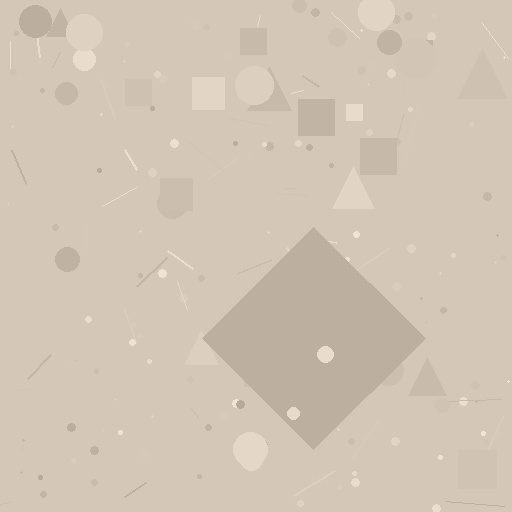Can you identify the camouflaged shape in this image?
The camouflaged shape is a diamond.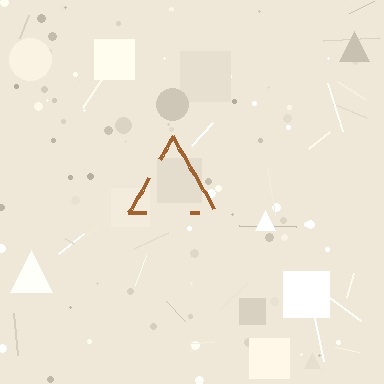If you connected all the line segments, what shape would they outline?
They would outline a triangle.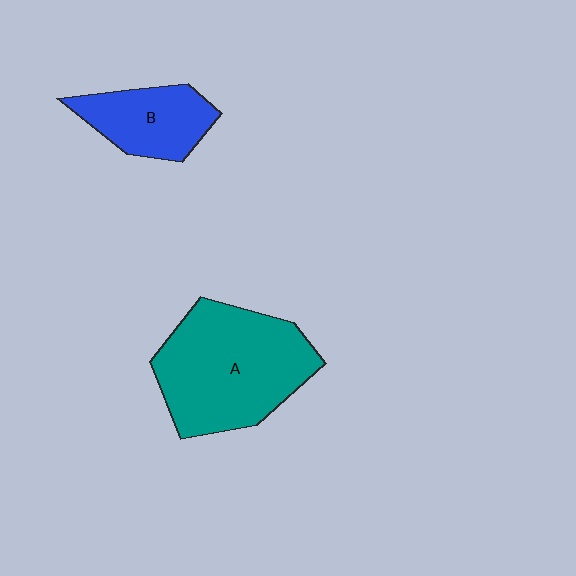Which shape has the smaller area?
Shape B (blue).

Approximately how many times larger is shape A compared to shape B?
Approximately 2.0 times.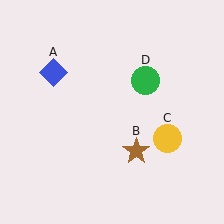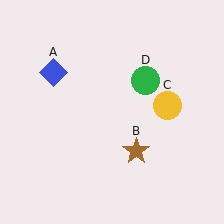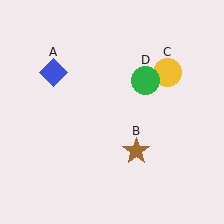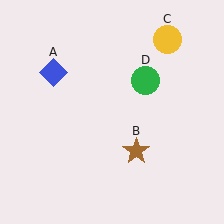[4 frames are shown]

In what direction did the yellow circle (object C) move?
The yellow circle (object C) moved up.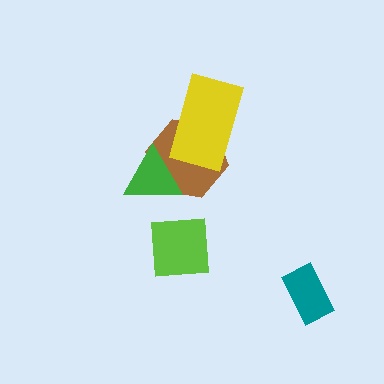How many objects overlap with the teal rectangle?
0 objects overlap with the teal rectangle.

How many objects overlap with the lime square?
0 objects overlap with the lime square.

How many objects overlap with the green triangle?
1 object overlaps with the green triangle.